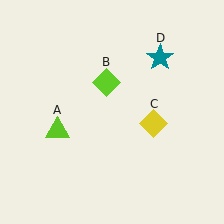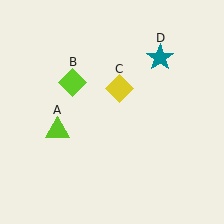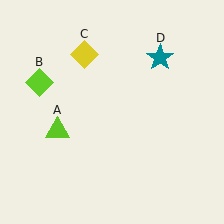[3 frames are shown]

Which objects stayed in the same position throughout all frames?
Lime triangle (object A) and teal star (object D) remained stationary.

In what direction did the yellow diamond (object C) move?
The yellow diamond (object C) moved up and to the left.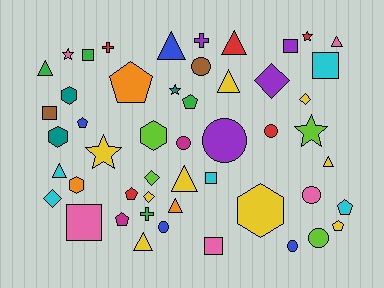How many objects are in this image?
There are 50 objects.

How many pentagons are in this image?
There are 7 pentagons.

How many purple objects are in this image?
There are 4 purple objects.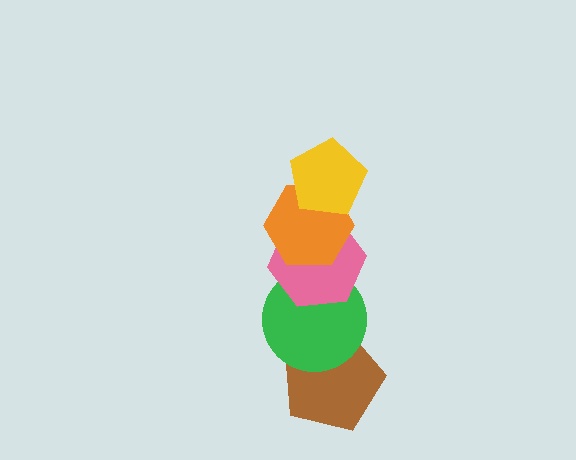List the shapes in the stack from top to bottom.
From top to bottom: the yellow pentagon, the orange hexagon, the pink hexagon, the green circle, the brown pentagon.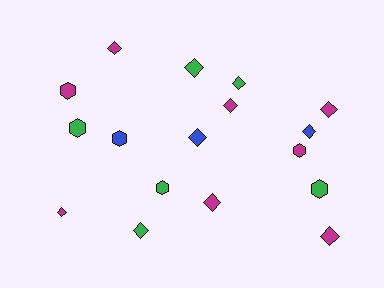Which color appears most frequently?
Magenta, with 8 objects.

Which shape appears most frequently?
Diamond, with 11 objects.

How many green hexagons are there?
There are 3 green hexagons.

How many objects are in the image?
There are 17 objects.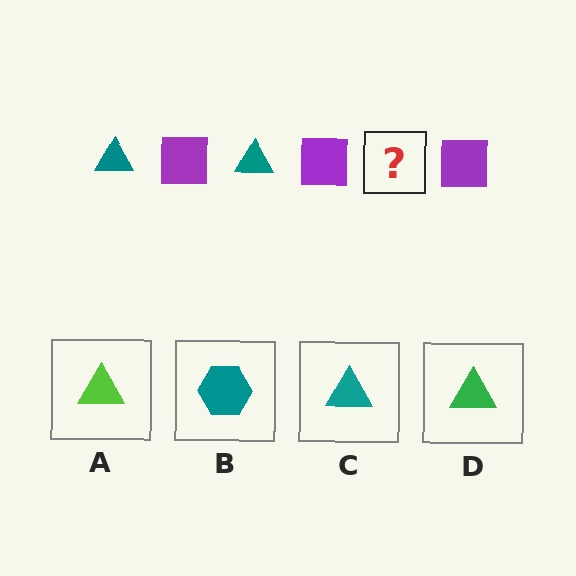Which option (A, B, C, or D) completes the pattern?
C.